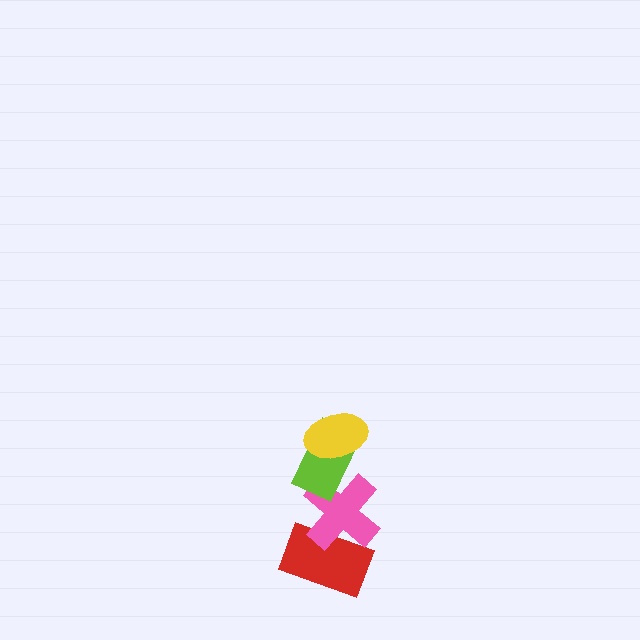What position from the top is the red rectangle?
The red rectangle is 4th from the top.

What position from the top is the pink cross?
The pink cross is 3rd from the top.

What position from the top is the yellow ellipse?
The yellow ellipse is 1st from the top.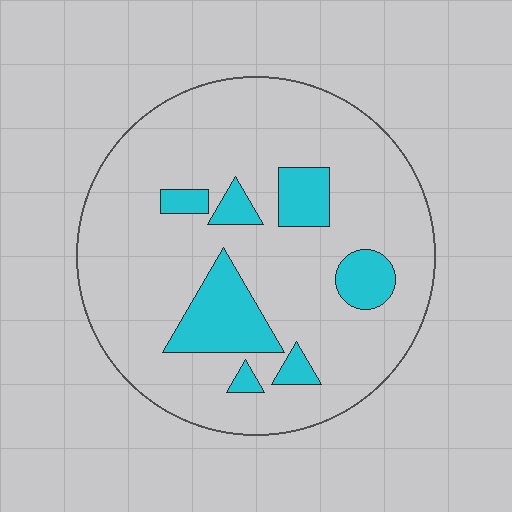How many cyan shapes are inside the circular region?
7.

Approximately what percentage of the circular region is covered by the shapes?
Approximately 15%.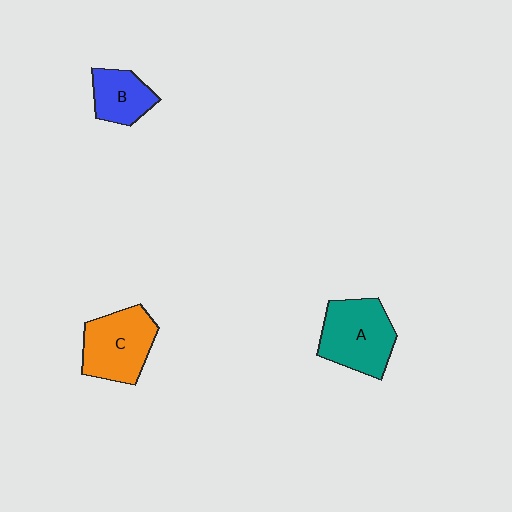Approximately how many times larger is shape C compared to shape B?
Approximately 1.6 times.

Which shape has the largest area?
Shape A (teal).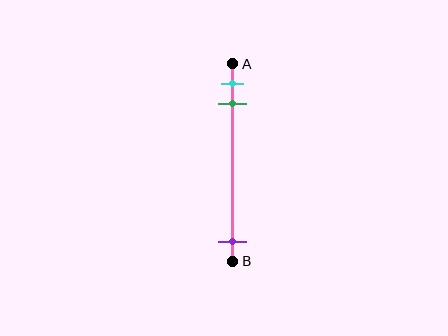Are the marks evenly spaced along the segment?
No, the marks are not evenly spaced.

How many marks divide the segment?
There are 3 marks dividing the segment.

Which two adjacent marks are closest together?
The cyan and green marks are the closest adjacent pair.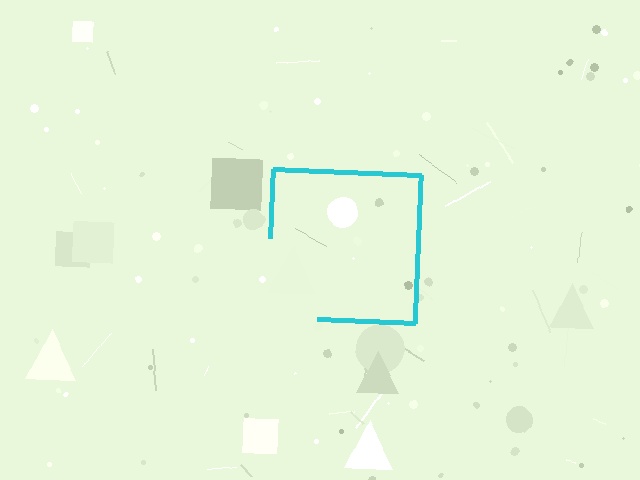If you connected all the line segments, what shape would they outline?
They would outline a square.